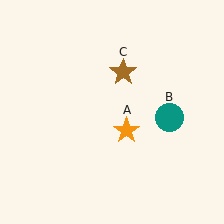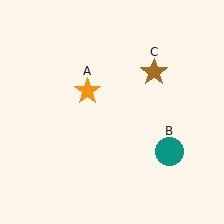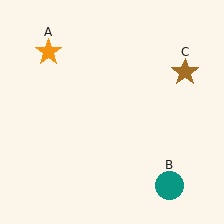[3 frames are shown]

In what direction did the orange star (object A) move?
The orange star (object A) moved up and to the left.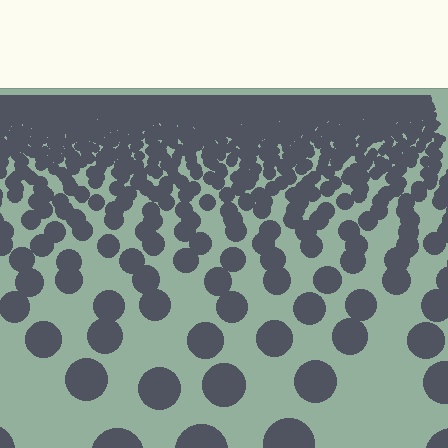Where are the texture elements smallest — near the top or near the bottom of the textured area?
Near the top.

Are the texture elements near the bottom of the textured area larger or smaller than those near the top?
Larger. Near the bottom, elements are closer to the viewer and appear at a bigger on-screen size.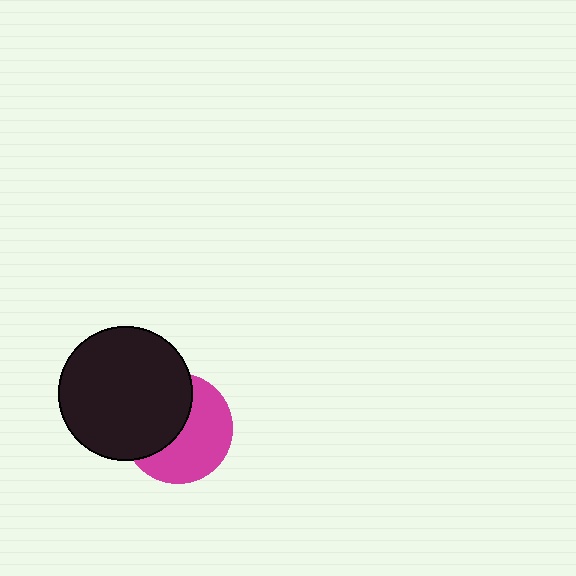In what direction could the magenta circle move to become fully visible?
The magenta circle could move right. That would shift it out from behind the black circle entirely.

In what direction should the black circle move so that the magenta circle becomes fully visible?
The black circle should move left. That is the shortest direction to clear the overlap and leave the magenta circle fully visible.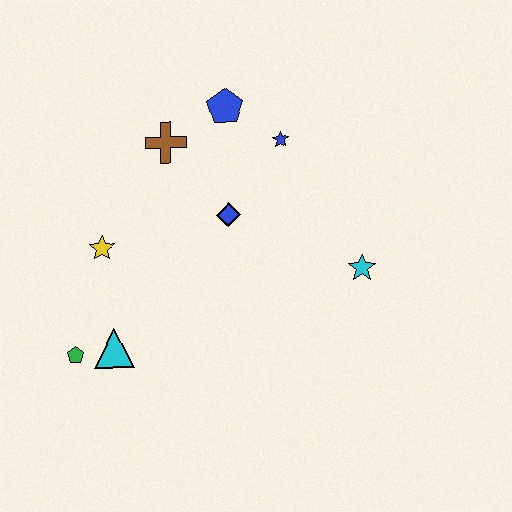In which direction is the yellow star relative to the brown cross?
The yellow star is below the brown cross.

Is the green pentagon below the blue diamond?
Yes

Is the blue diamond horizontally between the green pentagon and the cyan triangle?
No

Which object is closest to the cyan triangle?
The green pentagon is closest to the cyan triangle.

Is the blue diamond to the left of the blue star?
Yes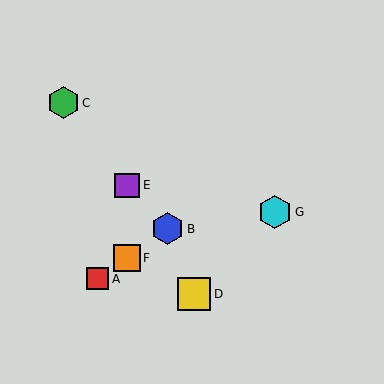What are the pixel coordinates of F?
Object F is at (127, 258).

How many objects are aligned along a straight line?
3 objects (A, B, F) are aligned along a straight line.